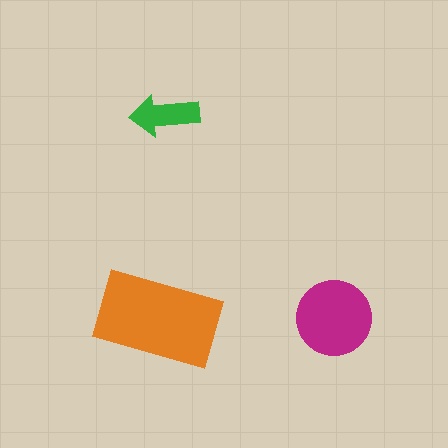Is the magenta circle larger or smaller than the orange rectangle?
Smaller.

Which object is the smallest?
The green arrow.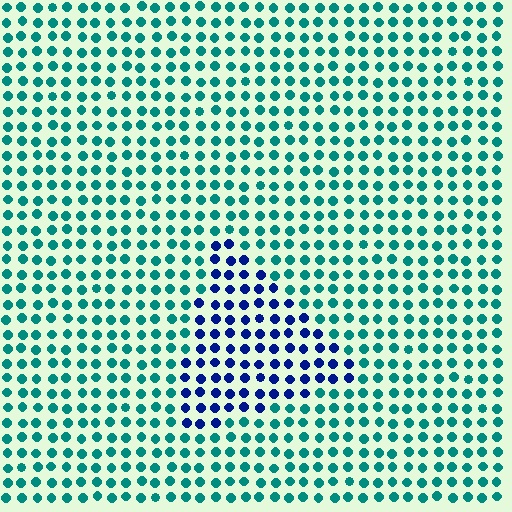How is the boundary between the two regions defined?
The boundary is defined purely by a slight shift in hue (about 56 degrees). Spacing, size, and orientation are identical on both sides.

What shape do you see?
I see a triangle.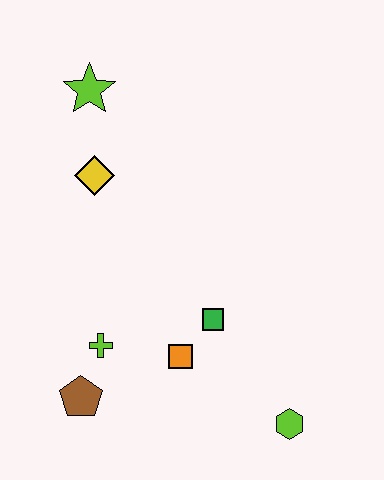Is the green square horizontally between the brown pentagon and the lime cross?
No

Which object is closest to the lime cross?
The brown pentagon is closest to the lime cross.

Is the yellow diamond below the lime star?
Yes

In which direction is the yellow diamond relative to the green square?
The yellow diamond is above the green square.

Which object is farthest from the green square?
The lime star is farthest from the green square.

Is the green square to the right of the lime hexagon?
No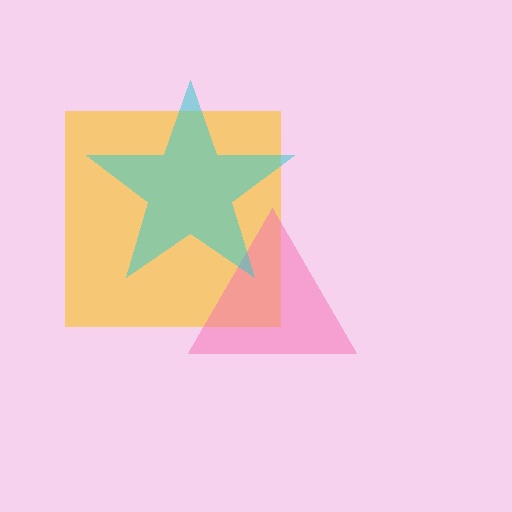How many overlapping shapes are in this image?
There are 3 overlapping shapes in the image.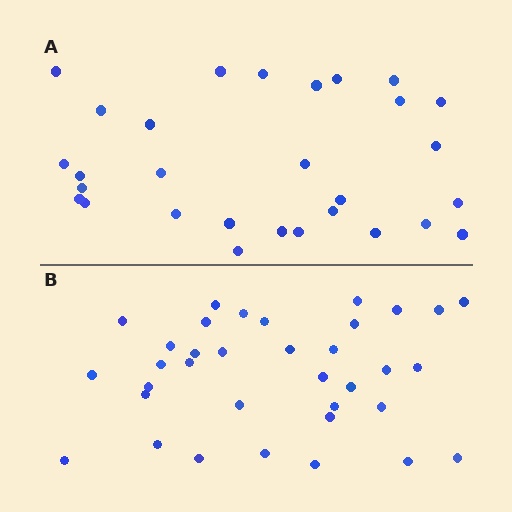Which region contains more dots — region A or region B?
Region B (the bottom region) has more dots.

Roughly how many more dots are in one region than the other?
Region B has about 6 more dots than region A.